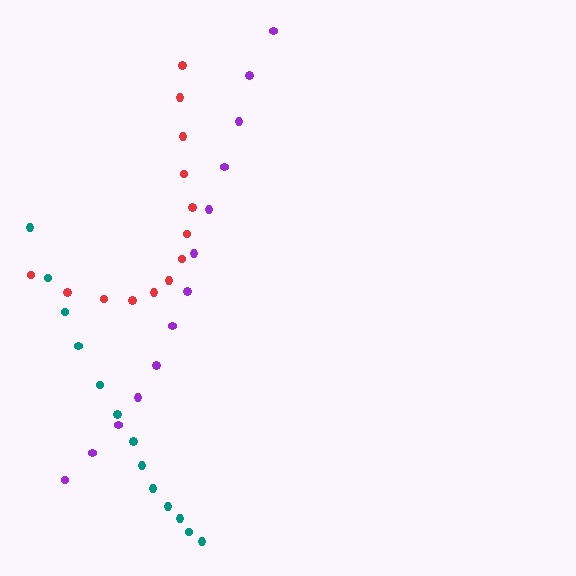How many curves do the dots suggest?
There are 3 distinct paths.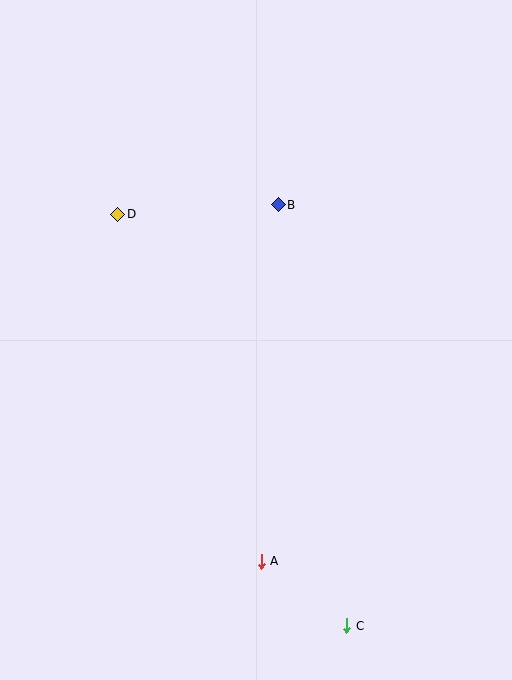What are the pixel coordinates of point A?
Point A is at (261, 561).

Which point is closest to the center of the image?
Point B at (278, 205) is closest to the center.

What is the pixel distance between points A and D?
The distance between A and D is 375 pixels.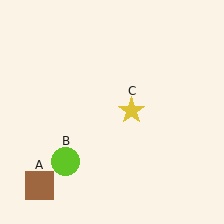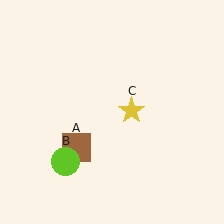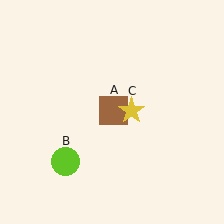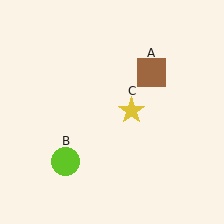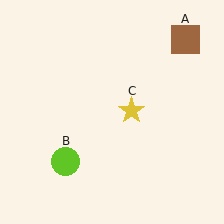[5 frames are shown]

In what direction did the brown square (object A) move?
The brown square (object A) moved up and to the right.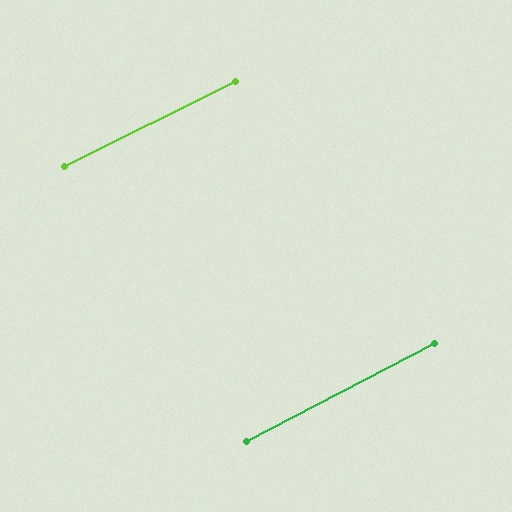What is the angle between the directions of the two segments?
Approximately 1 degree.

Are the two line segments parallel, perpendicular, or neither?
Parallel — their directions differ by only 1.0°.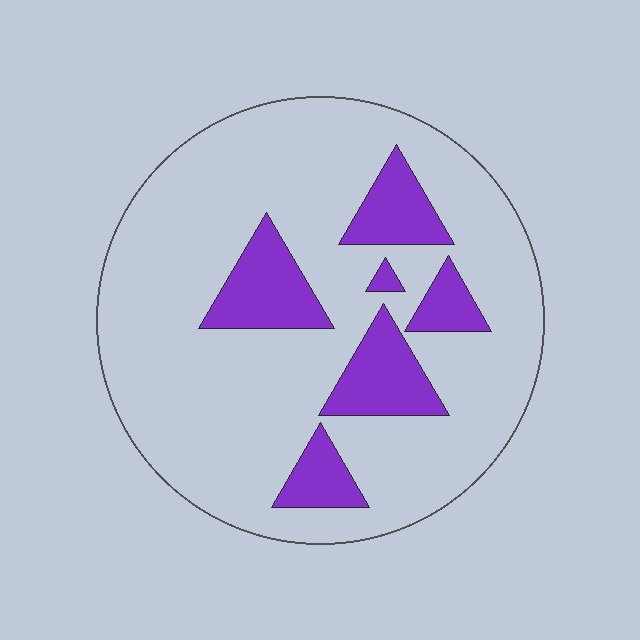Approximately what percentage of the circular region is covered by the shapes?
Approximately 20%.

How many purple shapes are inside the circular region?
6.